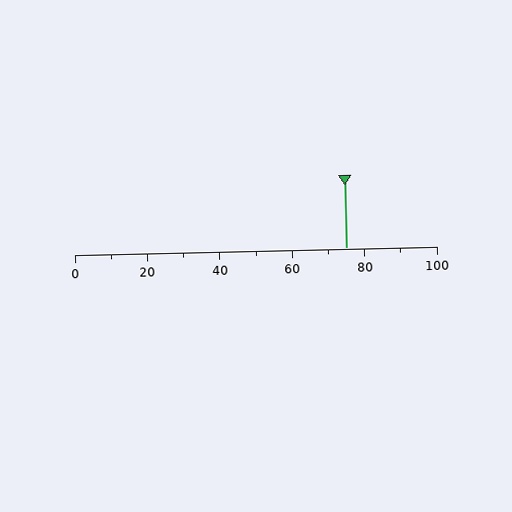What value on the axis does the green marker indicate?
The marker indicates approximately 75.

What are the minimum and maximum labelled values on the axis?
The axis runs from 0 to 100.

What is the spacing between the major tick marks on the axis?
The major ticks are spaced 20 apart.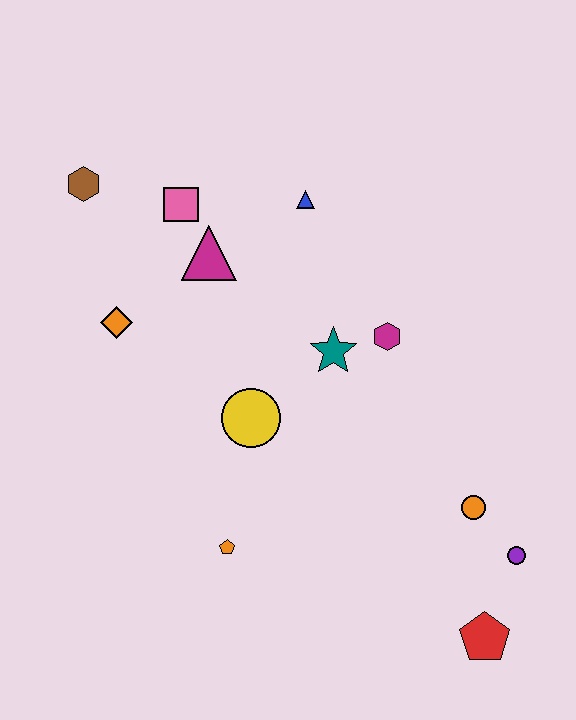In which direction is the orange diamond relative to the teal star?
The orange diamond is to the left of the teal star.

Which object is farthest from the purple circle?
The brown hexagon is farthest from the purple circle.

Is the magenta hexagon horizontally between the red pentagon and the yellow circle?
Yes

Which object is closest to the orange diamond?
The magenta triangle is closest to the orange diamond.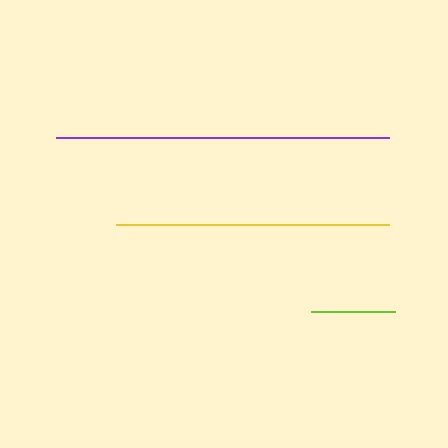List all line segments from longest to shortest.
From longest to shortest: purple, yellow, lime.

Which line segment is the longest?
The purple line is the longest at approximately 333 pixels.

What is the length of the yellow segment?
The yellow segment is approximately 273 pixels long.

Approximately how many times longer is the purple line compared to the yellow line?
The purple line is approximately 1.2 times the length of the yellow line.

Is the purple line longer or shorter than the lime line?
The purple line is longer than the lime line.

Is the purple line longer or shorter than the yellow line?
The purple line is longer than the yellow line.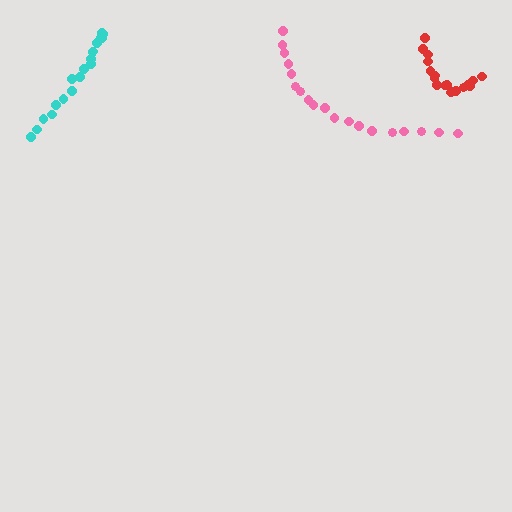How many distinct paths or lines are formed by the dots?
There are 3 distinct paths.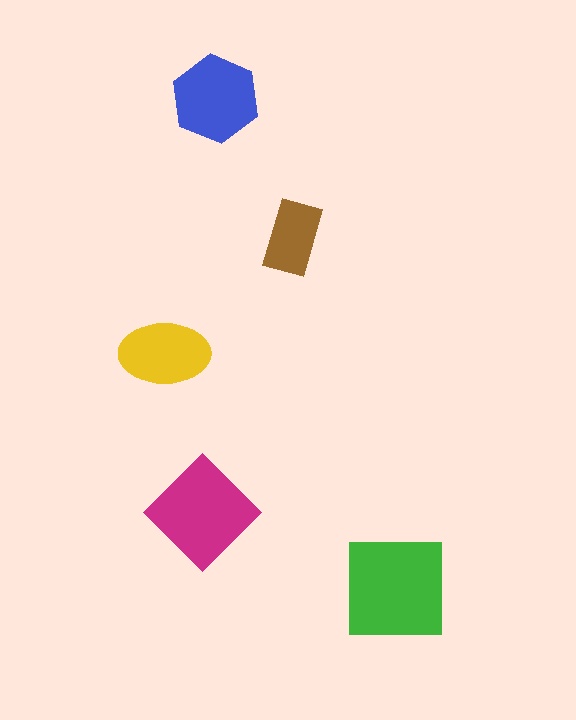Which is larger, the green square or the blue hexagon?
The green square.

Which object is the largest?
The green square.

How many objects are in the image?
There are 5 objects in the image.